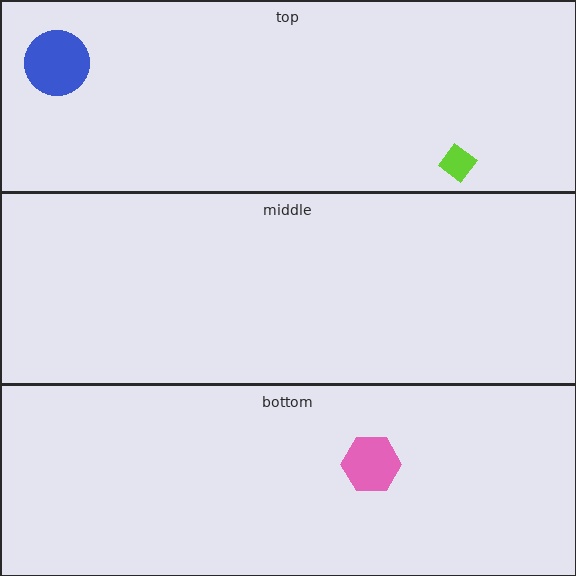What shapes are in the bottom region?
The pink hexagon.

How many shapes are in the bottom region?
1.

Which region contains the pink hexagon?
The bottom region.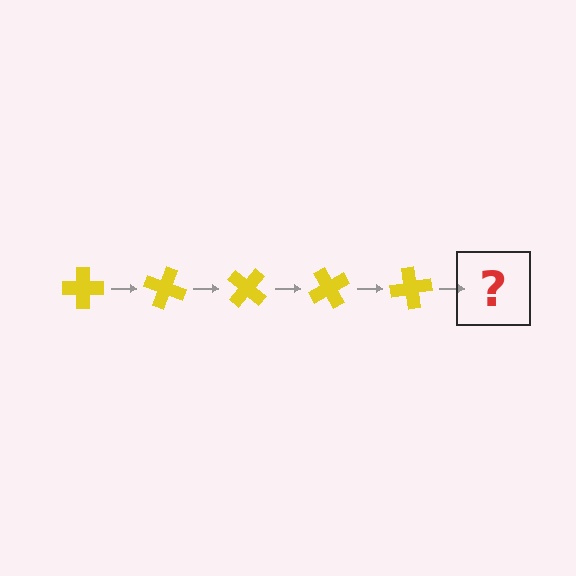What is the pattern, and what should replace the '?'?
The pattern is that the cross rotates 20 degrees each step. The '?' should be a yellow cross rotated 100 degrees.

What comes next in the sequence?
The next element should be a yellow cross rotated 100 degrees.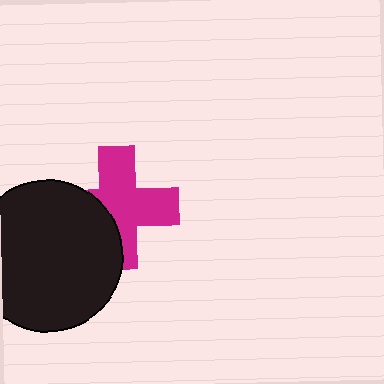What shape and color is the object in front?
The object in front is a black circle.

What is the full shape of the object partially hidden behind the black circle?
The partially hidden object is a magenta cross.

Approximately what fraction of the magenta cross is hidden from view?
Roughly 36% of the magenta cross is hidden behind the black circle.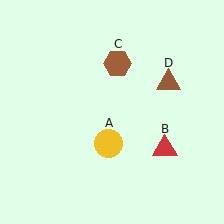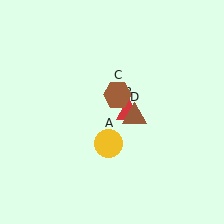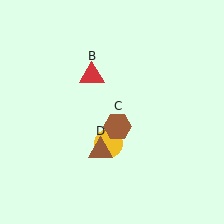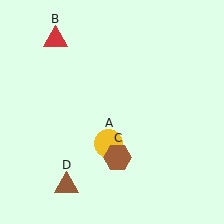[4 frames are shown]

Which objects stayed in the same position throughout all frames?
Yellow circle (object A) remained stationary.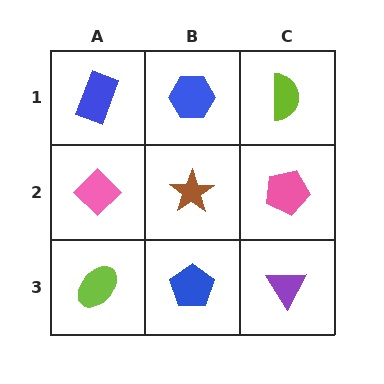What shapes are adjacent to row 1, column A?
A pink diamond (row 2, column A), a blue hexagon (row 1, column B).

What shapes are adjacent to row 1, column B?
A brown star (row 2, column B), a blue rectangle (row 1, column A), a lime semicircle (row 1, column C).